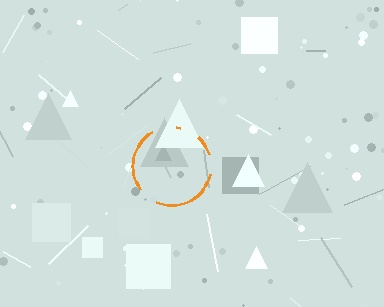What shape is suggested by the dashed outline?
The dashed outline suggests a circle.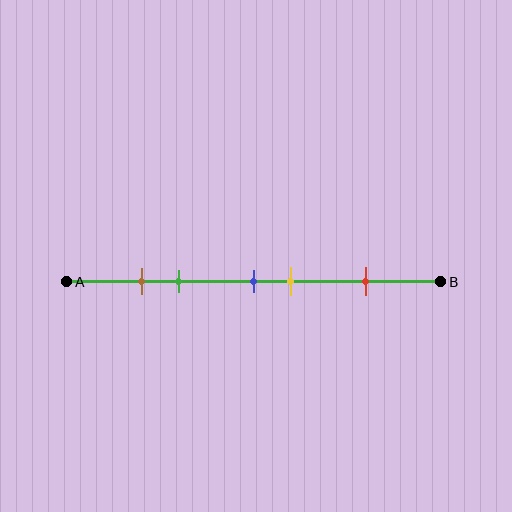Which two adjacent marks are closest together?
The brown and green marks are the closest adjacent pair.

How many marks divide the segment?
There are 5 marks dividing the segment.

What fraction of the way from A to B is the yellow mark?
The yellow mark is approximately 60% (0.6) of the way from A to B.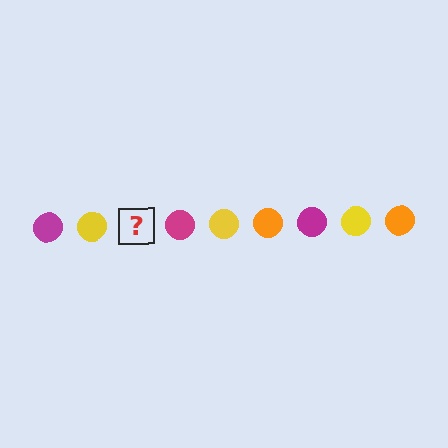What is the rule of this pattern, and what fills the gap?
The rule is that the pattern cycles through magenta, yellow, orange circles. The gap should be filled with an orange circle.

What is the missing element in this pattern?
The missing element is an orange circle.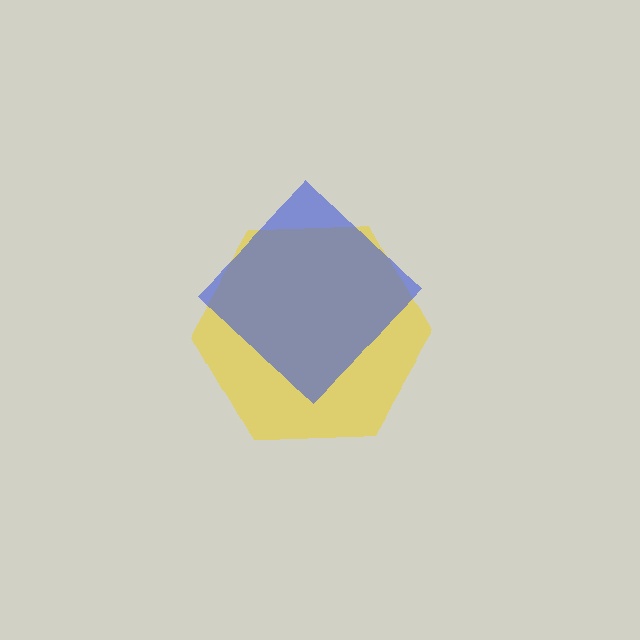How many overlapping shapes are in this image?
There are 2 overlapping shapes in the image.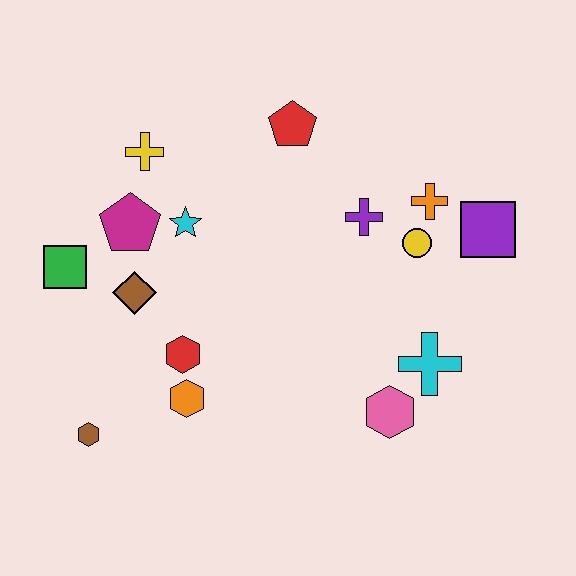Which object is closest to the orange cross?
The yellow circle is closest to the orange cross.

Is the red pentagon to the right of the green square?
Yes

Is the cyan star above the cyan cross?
Yes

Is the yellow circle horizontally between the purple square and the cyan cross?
No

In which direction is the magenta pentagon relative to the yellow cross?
The magenta pentagon is below the yellow cross.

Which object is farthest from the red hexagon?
The purple square is farthest from the red hexagon.